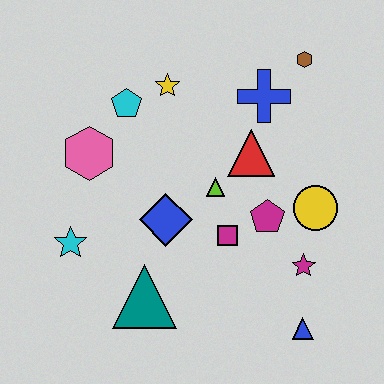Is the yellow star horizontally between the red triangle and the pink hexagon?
Yes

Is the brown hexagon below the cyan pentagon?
No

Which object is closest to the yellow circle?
The magenta pentagon is closest to the yellow circle.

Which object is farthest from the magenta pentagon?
The cyan star is farthest from the magenta pentagon.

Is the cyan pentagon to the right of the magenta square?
No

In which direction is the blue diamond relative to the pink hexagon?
The blue diamond is to the right of the pink hexagon.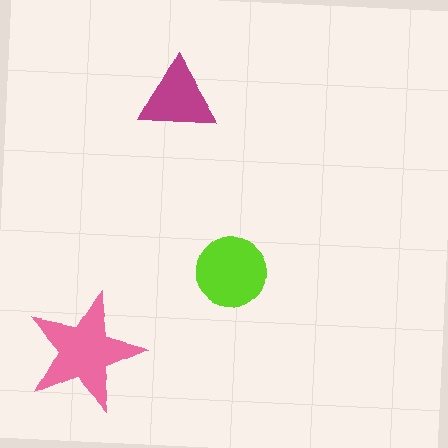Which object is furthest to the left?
The pink star is leftmost.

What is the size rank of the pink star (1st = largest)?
1st.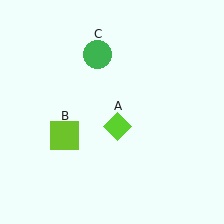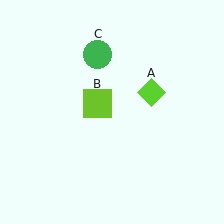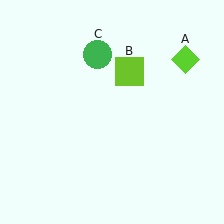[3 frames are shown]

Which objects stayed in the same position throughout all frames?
Green circle (object C) remained stationary.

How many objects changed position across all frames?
2 objects changed position: lime diamond (object A), lime square (object B).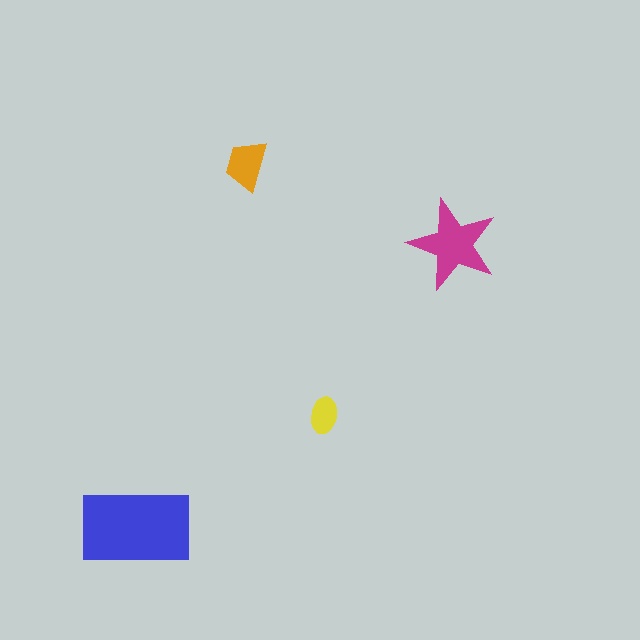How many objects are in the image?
There are 4 objects in the image.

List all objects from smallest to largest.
The yellow ellipse, the orange trapezoid, the magenta star, the blue rectangle.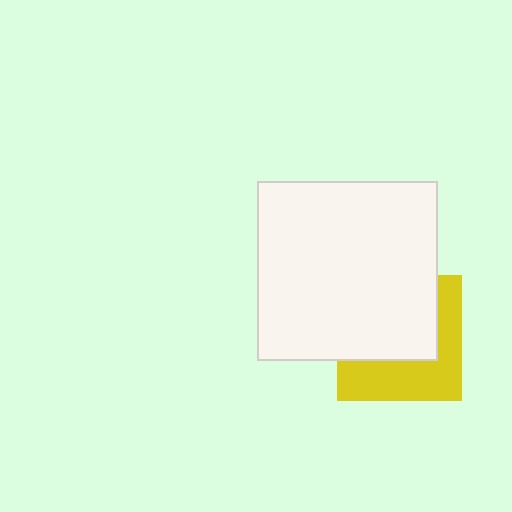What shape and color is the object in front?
The object in front is a white square.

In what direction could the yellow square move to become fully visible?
The yellow square could move toward the lower-right. That would shift it out from behind the white square entirely.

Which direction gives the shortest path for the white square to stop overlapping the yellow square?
Moving toward the upper-left gives the shortest separation.